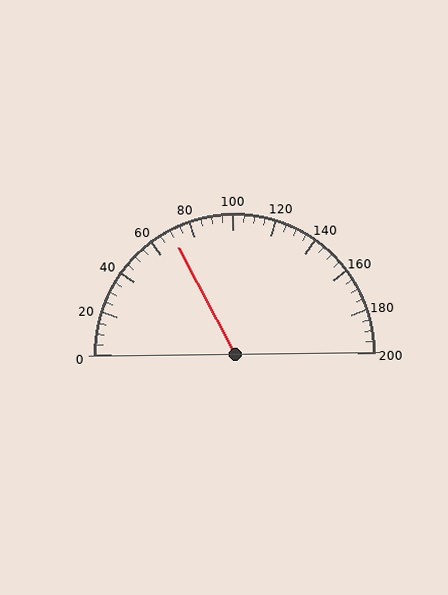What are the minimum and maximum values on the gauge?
The gauge ranges from 0 to 200.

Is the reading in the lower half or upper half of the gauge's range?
The reading is in the lower half of the range (0 to 200).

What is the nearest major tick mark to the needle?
The nearest major tick mark is 80.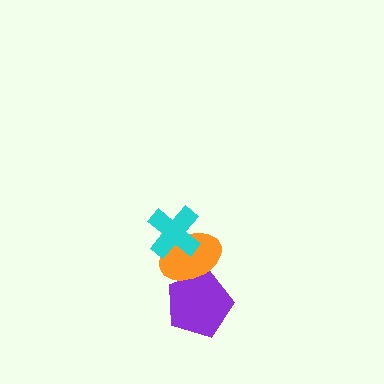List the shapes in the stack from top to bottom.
From top to bottom: the cyan cross, the orange ellipse, the purple pentagon.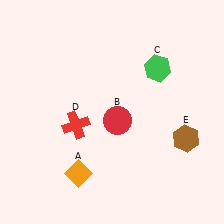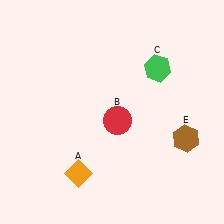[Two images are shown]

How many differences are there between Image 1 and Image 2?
There is 1 difference between the two images.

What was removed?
The red cross (D) was removed in Image 2.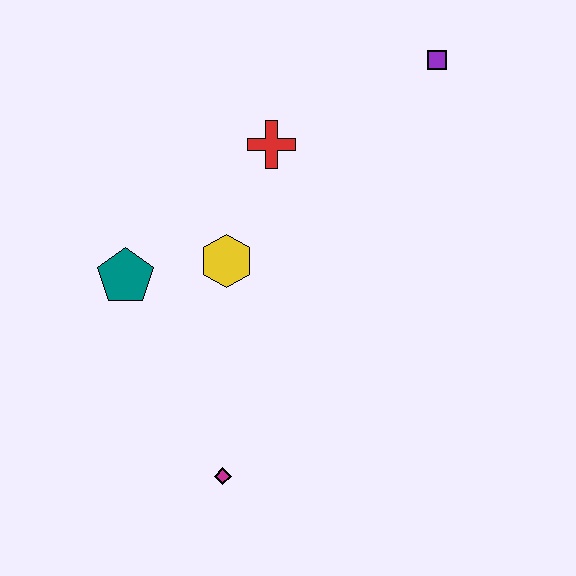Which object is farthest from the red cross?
The magenta diamond is farthest from the red cross.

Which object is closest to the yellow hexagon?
The teal pentagon is closest to the yellow hexagon.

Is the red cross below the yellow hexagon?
No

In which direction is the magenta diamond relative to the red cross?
The magenta diamond is below the red cross.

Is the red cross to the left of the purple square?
Yes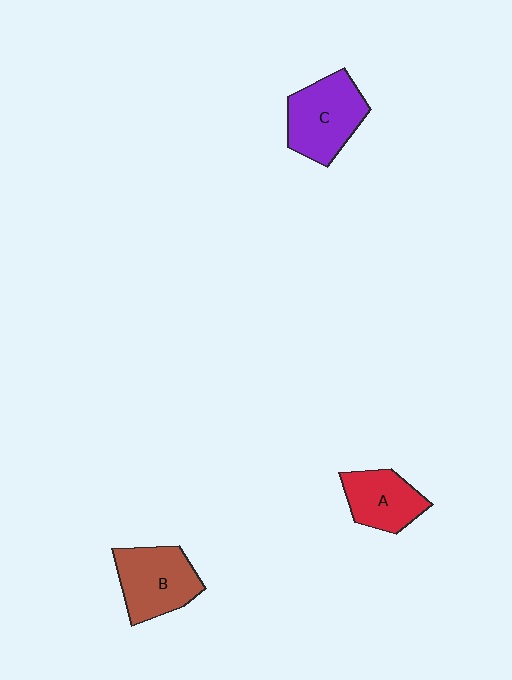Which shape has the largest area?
Shape C (purple).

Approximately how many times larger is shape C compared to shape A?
Approximately 1.3 times.